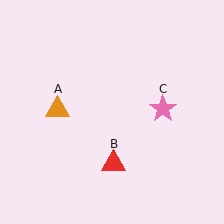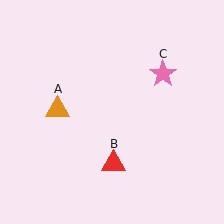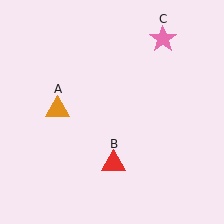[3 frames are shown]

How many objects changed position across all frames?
1 object changed position: pink star (object C).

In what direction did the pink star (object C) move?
The pink star (object C) moved up.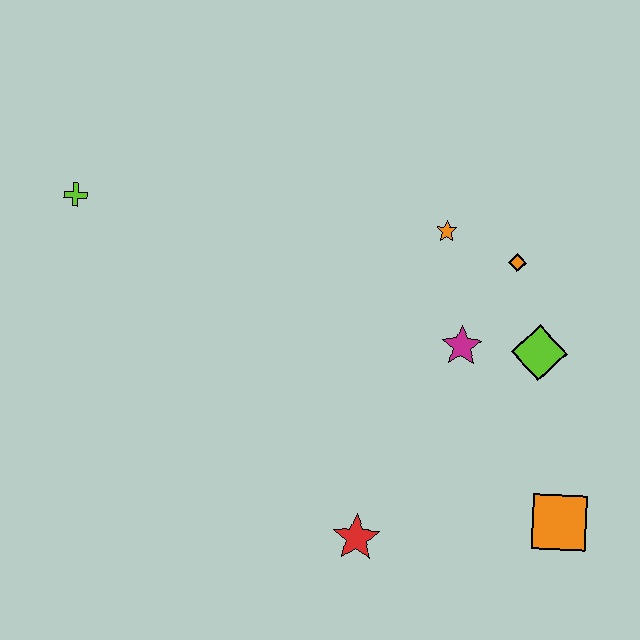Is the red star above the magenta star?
No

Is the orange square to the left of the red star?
No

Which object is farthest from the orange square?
The lime cross is farthest from the orange square.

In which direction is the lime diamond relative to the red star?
The lime diamond is above the red star.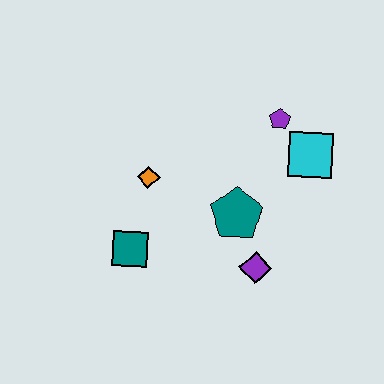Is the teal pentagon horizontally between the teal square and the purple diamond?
Yes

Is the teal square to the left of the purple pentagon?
Yes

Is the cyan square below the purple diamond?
No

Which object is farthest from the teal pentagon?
The teal square is farthest from the teal pentagon.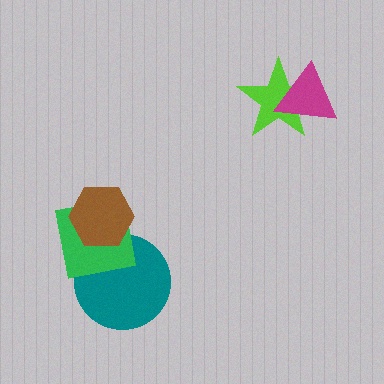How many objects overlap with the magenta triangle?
1 object overlaps with the magenta triangle.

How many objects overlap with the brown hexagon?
2 objects overlap with the brown hexagon.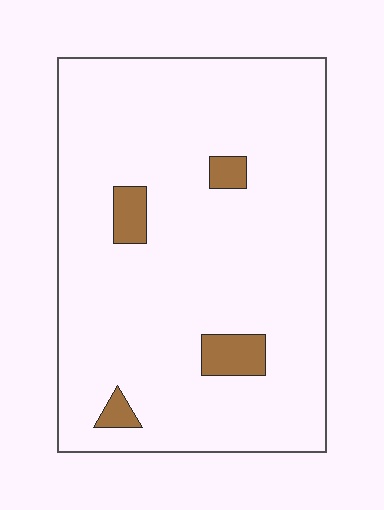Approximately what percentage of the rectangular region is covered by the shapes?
Approximately 5%.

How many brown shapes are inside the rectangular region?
4.